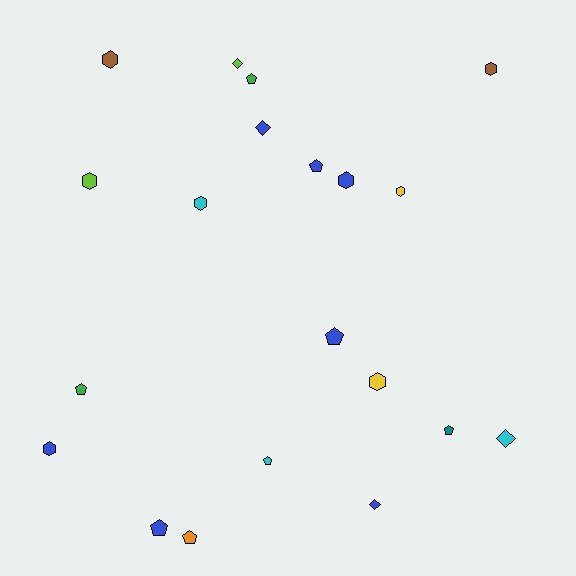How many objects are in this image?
There are 20 objects.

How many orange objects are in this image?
There is 1 orange object.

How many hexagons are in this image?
There are 8 hexagons.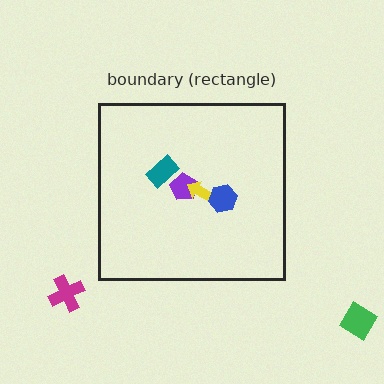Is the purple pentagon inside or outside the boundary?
Inside.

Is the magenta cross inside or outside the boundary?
Outside.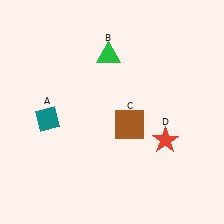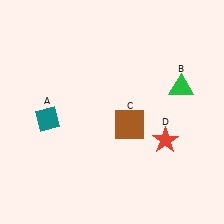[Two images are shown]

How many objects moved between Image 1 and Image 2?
1 object moved between the two images.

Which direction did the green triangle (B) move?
The green triangle (B) moved right.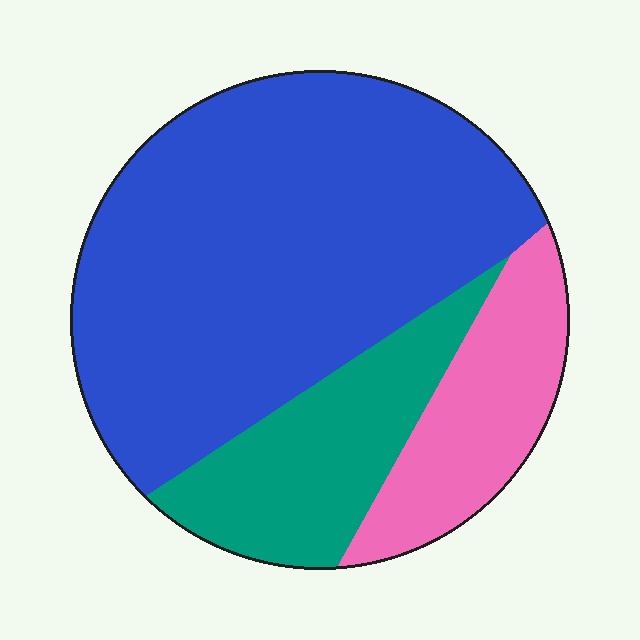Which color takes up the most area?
Blue, at roughly 65%.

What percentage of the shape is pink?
Pink covers 17% of the shape.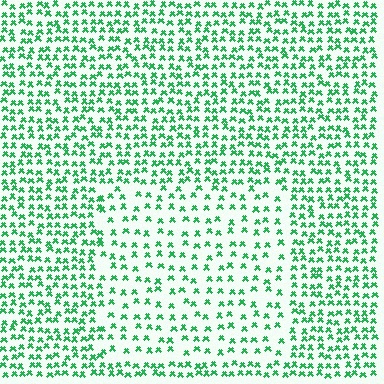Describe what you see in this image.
The image contains small green elements arranged at two different densities. A rectangle-shaped region is visible where the elements are less densely packed than the surrounding area.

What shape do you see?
I see a rectangle.